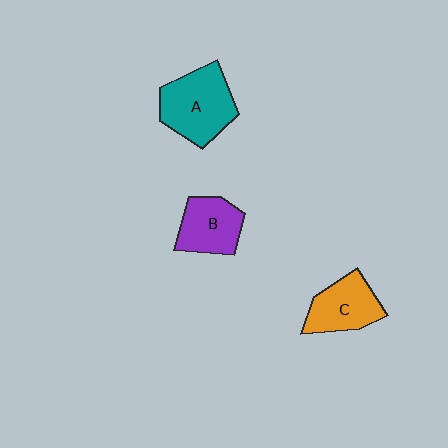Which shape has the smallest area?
Shape B (purple).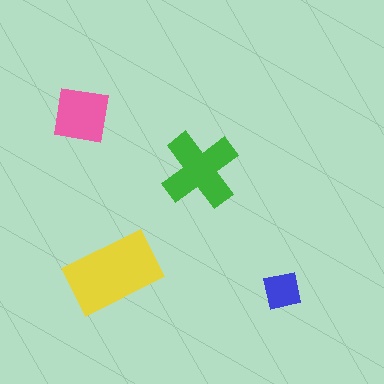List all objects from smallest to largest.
The blue square, the pink square, the green cross, the yellow rectangle.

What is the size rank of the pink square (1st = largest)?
3rd.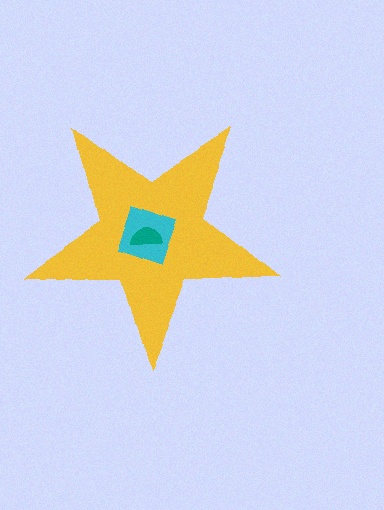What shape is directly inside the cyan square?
The teal semicircle.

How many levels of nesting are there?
3.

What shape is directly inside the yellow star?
The cyan square.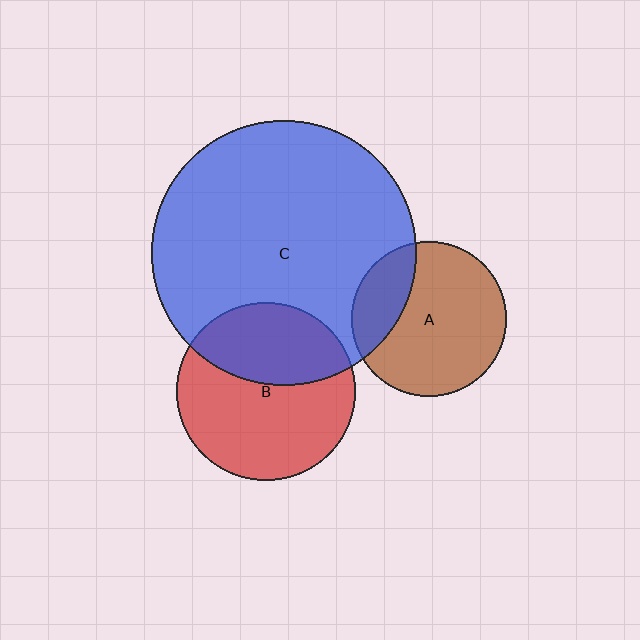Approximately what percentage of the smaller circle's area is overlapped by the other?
Approximately 40%.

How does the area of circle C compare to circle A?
Approximately 2.9 times.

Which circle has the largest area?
Circle C (blue).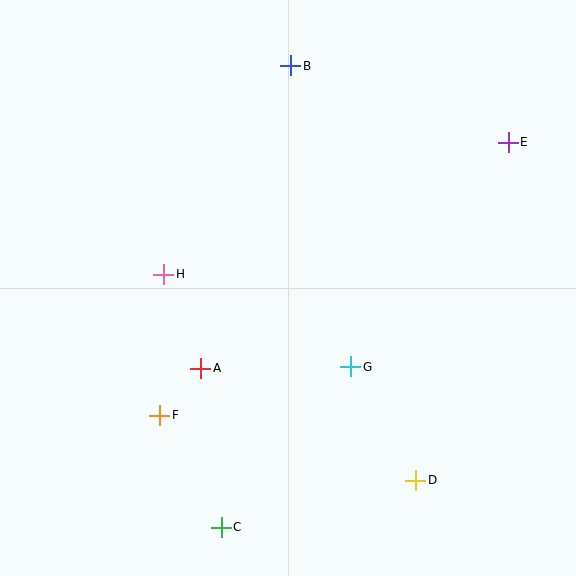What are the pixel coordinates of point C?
Point C is at (221, 527).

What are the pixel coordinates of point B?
Point B is at (291, 66).